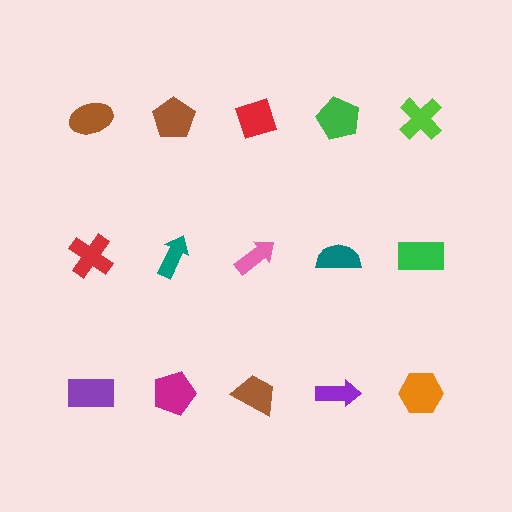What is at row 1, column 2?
A brown pentagon.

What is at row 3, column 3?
A brown trapezoid.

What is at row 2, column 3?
A pink arrow.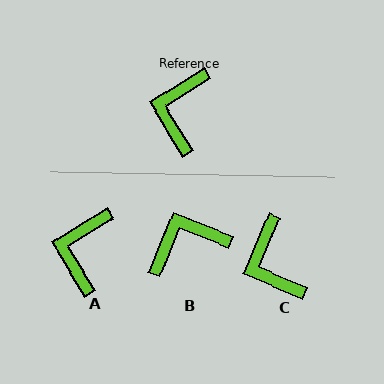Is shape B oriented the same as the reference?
No, it is off by about 53 degrees.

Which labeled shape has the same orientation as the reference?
A.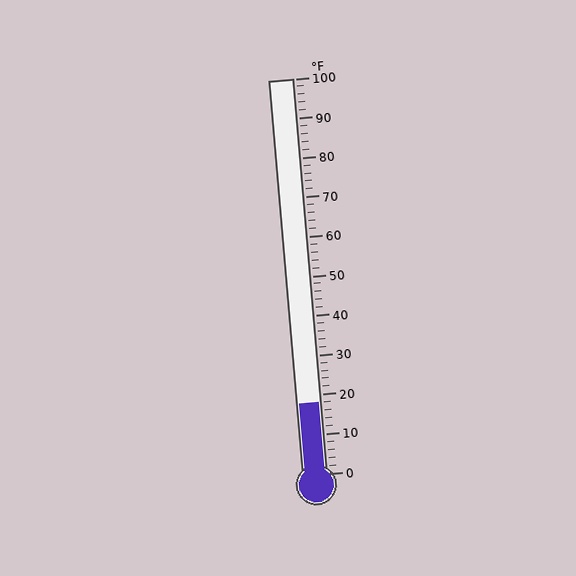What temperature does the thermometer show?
The thermometer shows approximately 18°F.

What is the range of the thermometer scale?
The thermometer scale ranges from 0°F to 100°F.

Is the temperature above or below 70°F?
The temperature is below 70°F.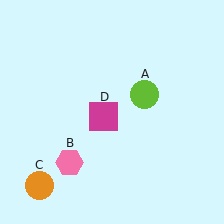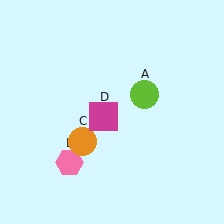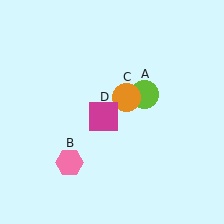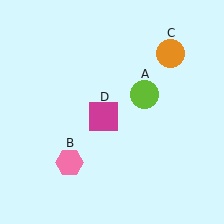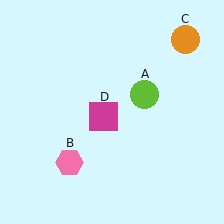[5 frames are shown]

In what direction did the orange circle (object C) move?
The orange circle (object C) moved up and to the right.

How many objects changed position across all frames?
1 object changed position: orange circle (object C).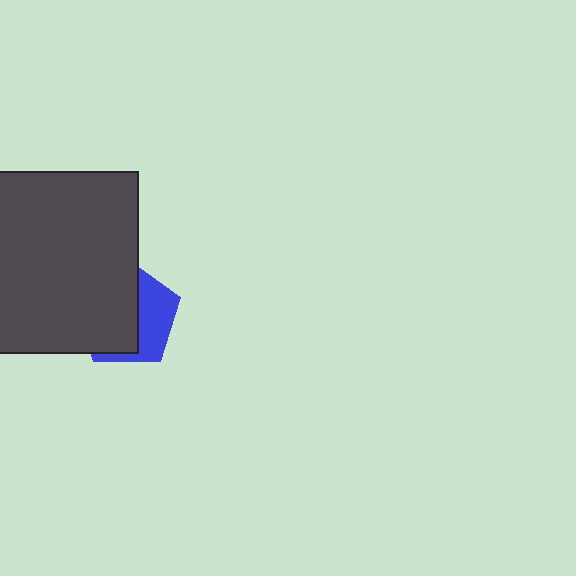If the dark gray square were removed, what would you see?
You would see the complete blue pentagon.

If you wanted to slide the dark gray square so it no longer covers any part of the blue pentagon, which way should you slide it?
Slide it left — that is the most direct way to separate the two shapes.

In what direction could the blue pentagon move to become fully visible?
The blue pentagon could move right. That would shift it out from behind the dark gray square entirely.